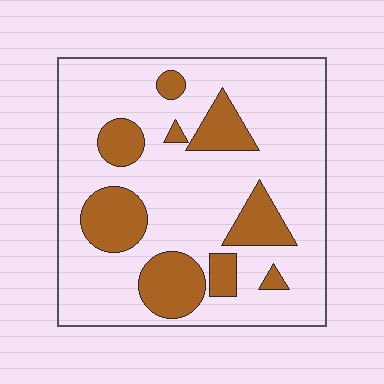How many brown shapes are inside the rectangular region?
9.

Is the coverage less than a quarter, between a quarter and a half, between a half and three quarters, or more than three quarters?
Less than a quarter.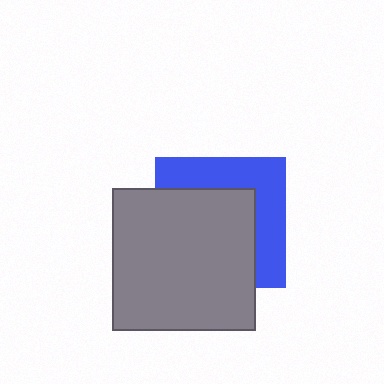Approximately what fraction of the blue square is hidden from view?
Roughly 59% of the blue square is hidden behind the gray square.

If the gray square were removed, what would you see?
You would see the complete blue square.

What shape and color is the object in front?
The object in front is a gray square.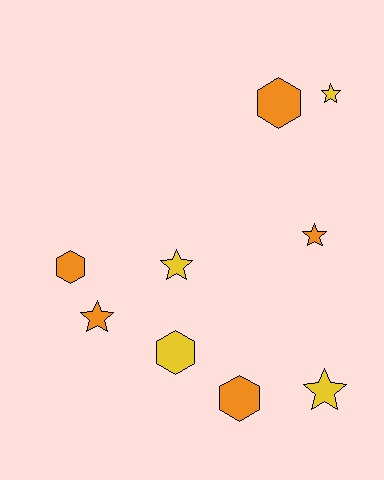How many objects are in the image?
There are 9 objects.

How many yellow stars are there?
There are 3 yellow stars.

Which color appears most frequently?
Orange, with 5 objects.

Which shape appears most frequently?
Star, with 5 objects.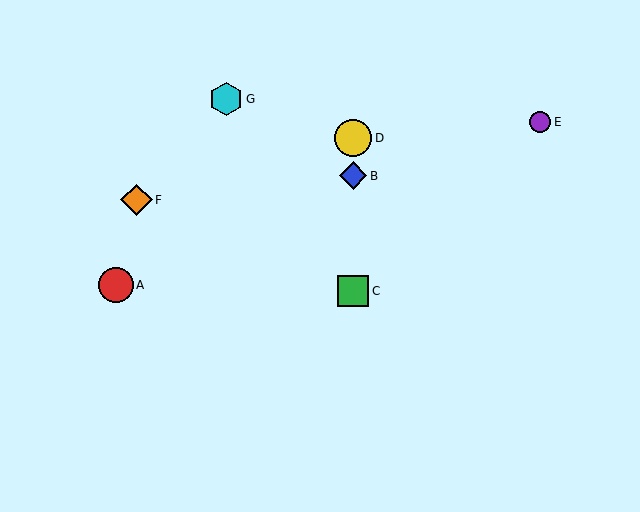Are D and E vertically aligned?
No, D is at x≈353 and E is at x≈540.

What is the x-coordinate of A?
Object A is at x≈116.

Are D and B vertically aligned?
Yes, both are at x≈353.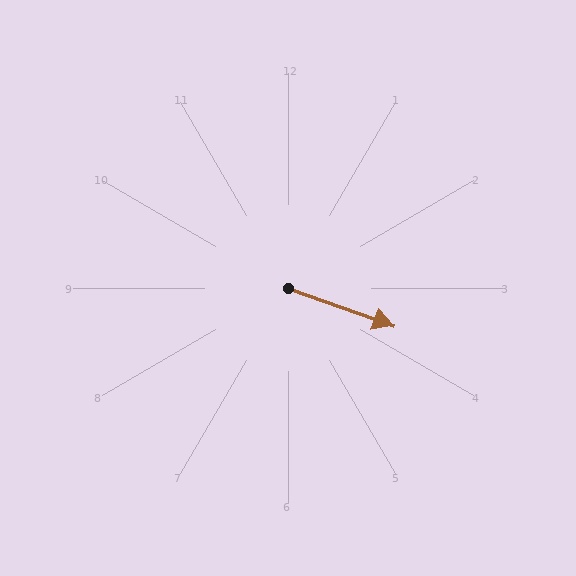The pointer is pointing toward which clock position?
Roughly 4 o'clock.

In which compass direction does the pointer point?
East.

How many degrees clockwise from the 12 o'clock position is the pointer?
Approximately 110 degrees.